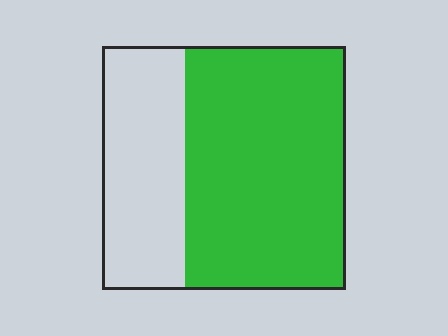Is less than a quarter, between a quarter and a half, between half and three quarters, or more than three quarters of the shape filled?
Between half and three quarters.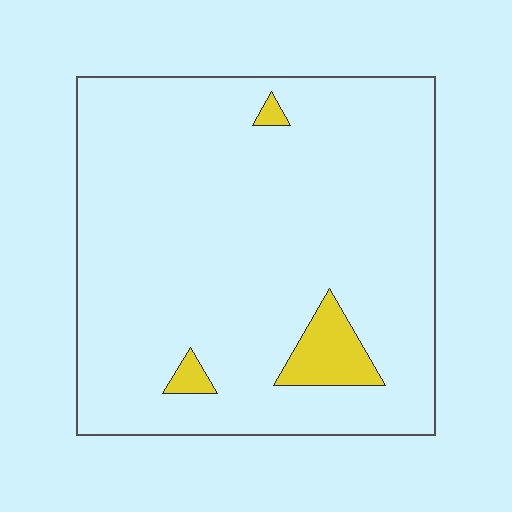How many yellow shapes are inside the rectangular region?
3.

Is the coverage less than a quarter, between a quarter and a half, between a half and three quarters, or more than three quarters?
Less than a quarter.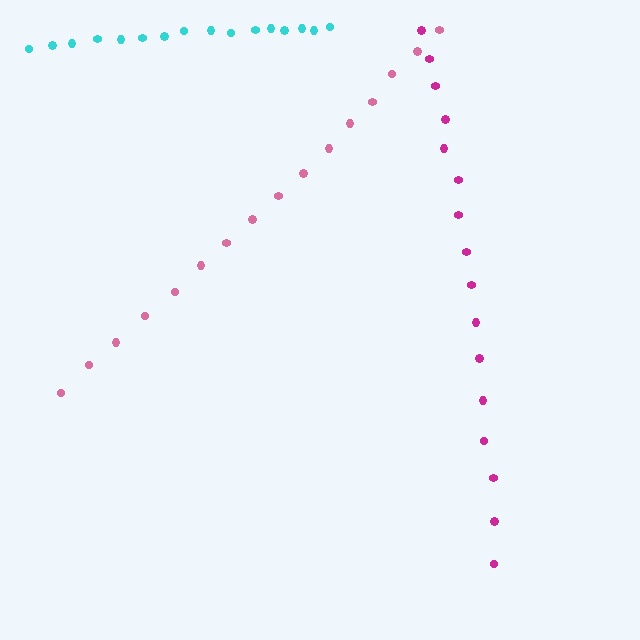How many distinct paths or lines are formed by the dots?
There are 3 distinct paths.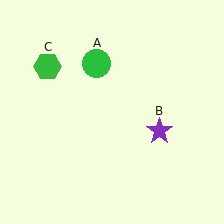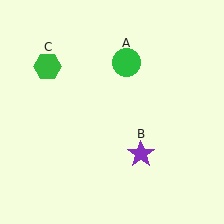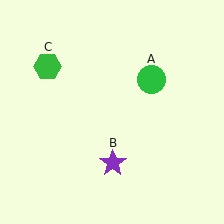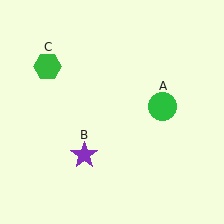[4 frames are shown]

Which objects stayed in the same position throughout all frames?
Green hexagon (object C) remained stationary.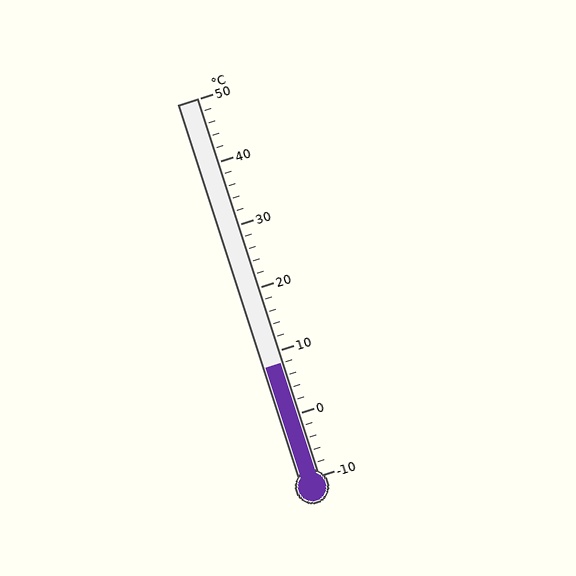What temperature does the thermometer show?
The thermometer shows approximately 8°C.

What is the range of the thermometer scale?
The thermometer scale ranges from -10°C to 50°C.